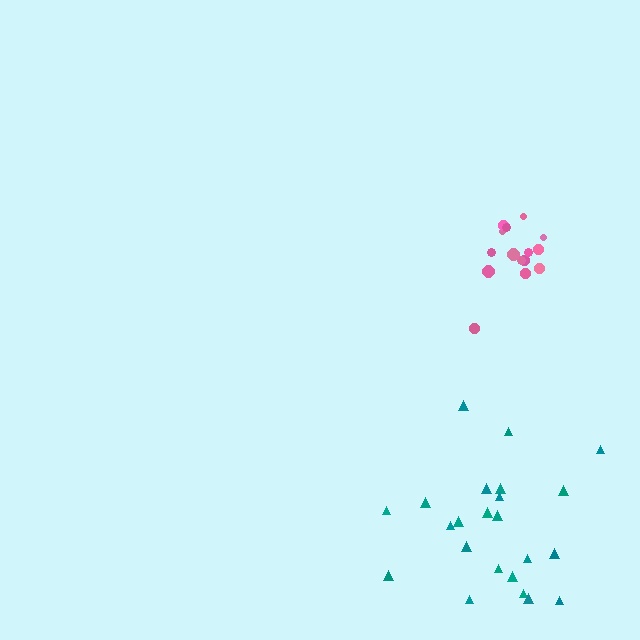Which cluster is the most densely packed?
Pink.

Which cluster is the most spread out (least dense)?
Teal.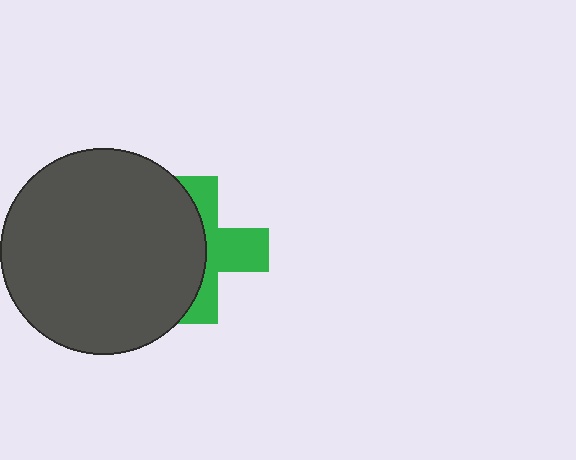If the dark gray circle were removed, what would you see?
You would see the complete green cross.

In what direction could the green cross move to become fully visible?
The green cross could move right. That would shift it out from behind the dark gray circle entirely.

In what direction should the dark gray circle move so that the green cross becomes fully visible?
The dark gray circle should move left. That is the shortest direction to clear the overlap and leave the green cross fully visible.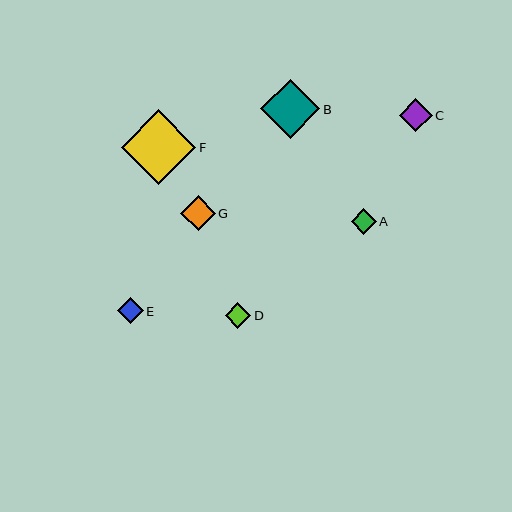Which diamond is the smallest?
Diamond A is the smallest with a size of approximately 25 pixels.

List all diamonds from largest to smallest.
From largest to smallest: F, B, G, C, E, D, A.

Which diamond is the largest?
Diamond F is the largest with a size of approximately 75 pixels.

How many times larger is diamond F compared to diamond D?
Diamond F is approximately 2.9 times the size of diamond D.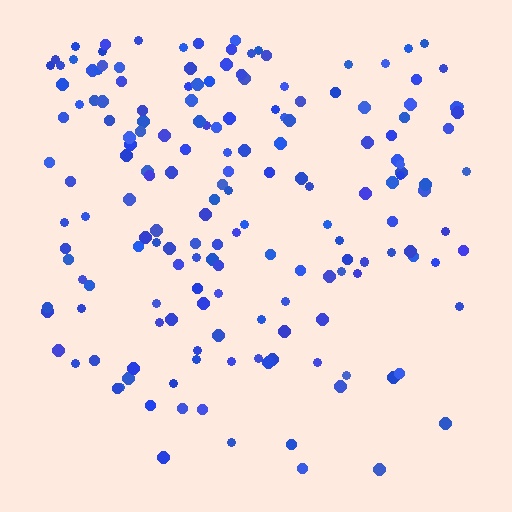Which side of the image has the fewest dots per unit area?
The bottom.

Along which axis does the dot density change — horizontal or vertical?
Vertical.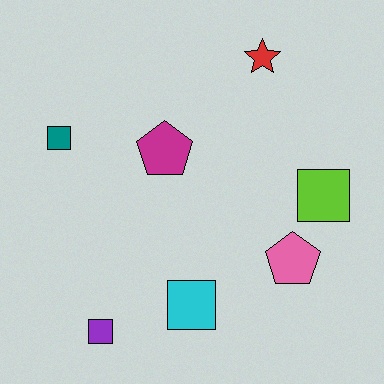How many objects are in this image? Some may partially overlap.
There are 7 objects.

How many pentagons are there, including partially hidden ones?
There are 2 pentagons.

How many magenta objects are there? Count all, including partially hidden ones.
There is 1 magenta object.